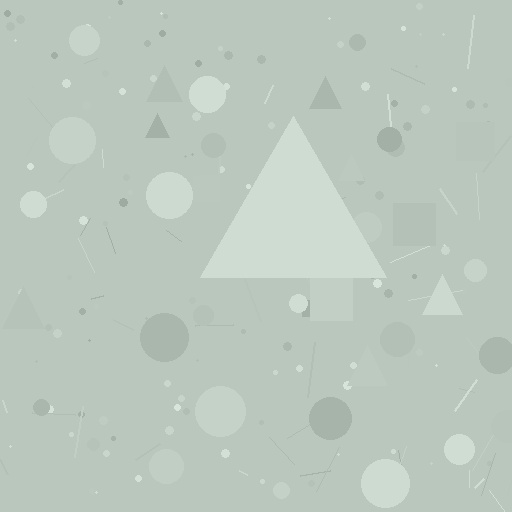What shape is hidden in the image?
A triangle is hidden in the image.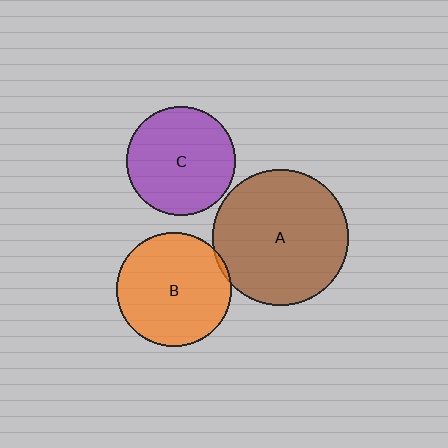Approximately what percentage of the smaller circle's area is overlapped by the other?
Approximately 5%.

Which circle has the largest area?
Circle A (brown).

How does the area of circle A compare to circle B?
Approximately 1.4 times.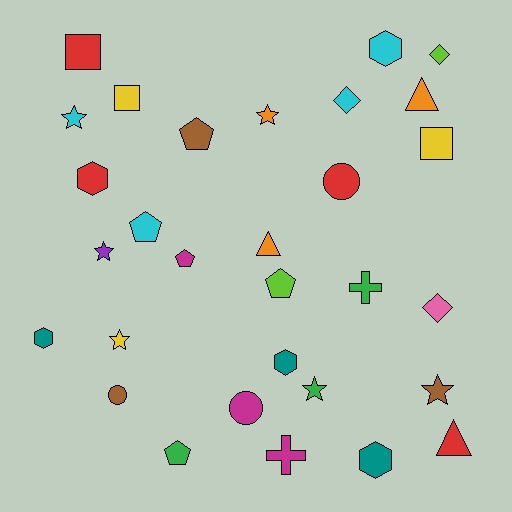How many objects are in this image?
There are 30 objects.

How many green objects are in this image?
There are 3 green objects.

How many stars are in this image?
There are 6 stars.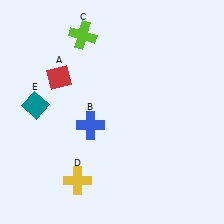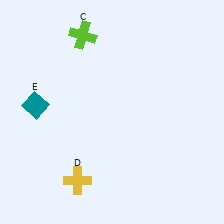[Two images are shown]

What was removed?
The red diamond (A), the blue cross (B) were removed in Image 2.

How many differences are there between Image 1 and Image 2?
There are 2 differences between the two images.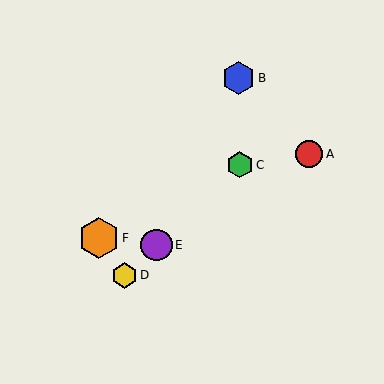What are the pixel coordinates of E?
Object E is at (156, 245).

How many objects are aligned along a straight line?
3 objects (C, D, E) are aligned along a straight line.